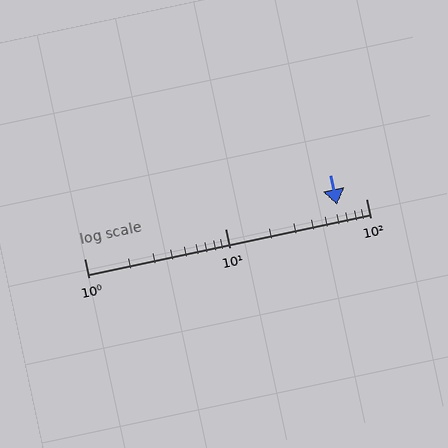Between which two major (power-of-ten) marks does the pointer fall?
The pointer is between 10 and 100.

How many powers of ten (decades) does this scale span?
The scale spans 2 decades, from 1 to 100.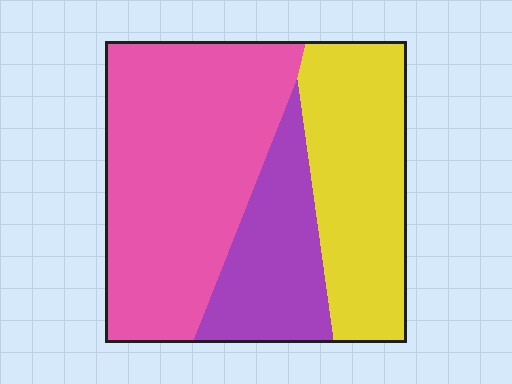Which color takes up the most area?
Pink, at roughly 50%.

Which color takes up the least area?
Purple, at roughly 20%.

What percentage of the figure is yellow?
Yellow takes up between a sixth and a third of the figure.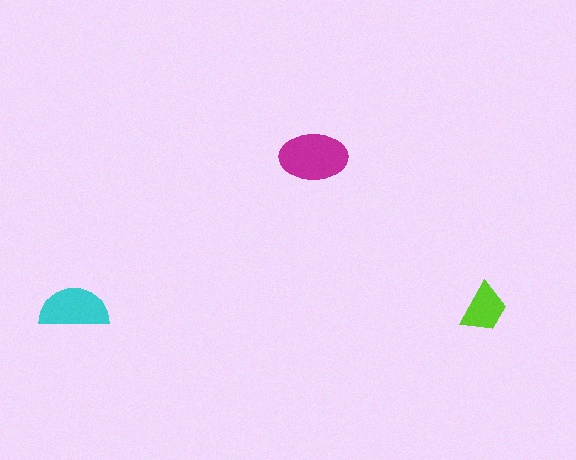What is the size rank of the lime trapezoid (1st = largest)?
3rd.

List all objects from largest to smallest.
The magenta ellipse, the cyan semicircle, the lime trapezoid.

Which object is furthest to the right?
The lime trapezoid is rightmost.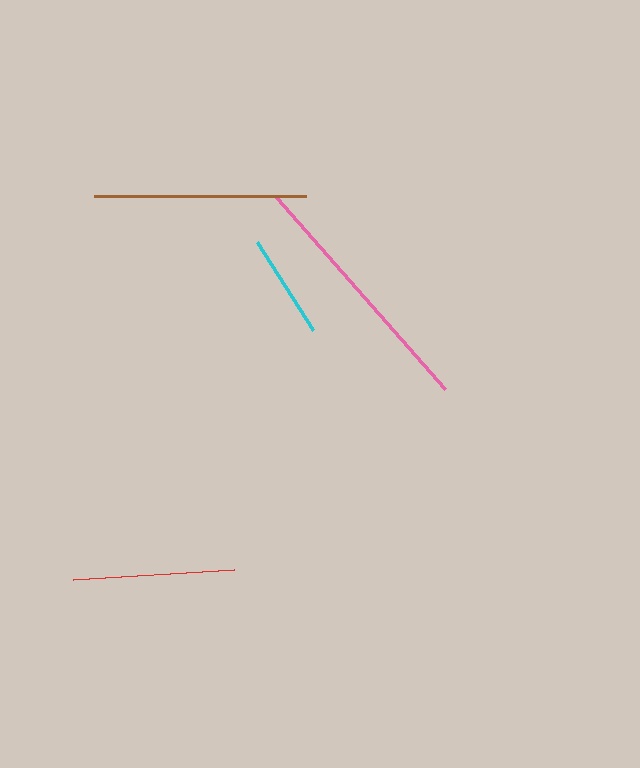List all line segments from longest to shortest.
From longest to shortest: pink, brown, red, cyan.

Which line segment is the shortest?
The cyan line is the shortest at approximately 104 pixels.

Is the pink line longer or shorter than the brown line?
The pink line is longer than the brown line.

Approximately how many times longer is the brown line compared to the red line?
The brown line is approximately 1.3 times the length of the red line.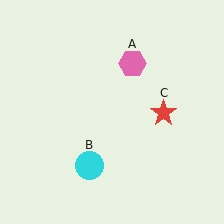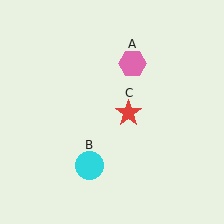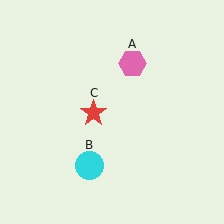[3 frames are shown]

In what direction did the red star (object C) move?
The red star (object C) moved left.